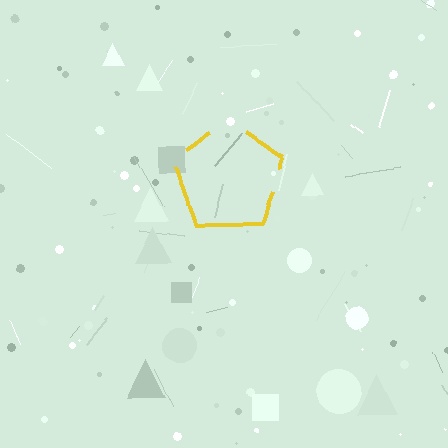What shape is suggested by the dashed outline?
The dashed outline suggests a pentagon.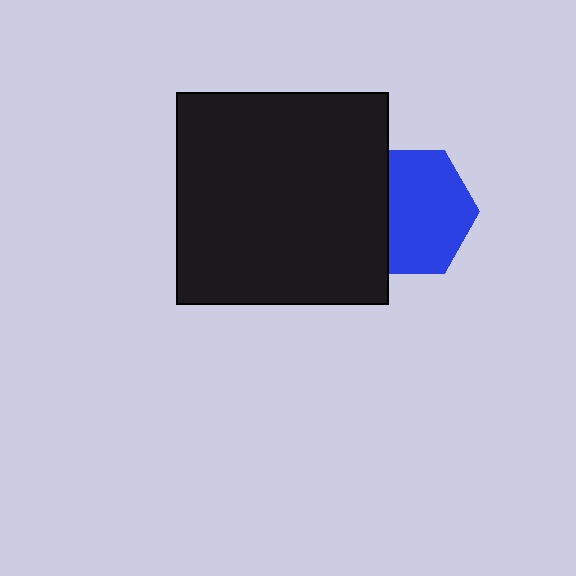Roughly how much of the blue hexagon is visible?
Most of it is visible (roughly 68%).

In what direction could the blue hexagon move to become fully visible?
The blue hexagon could move right. That would shift it out from behind the black square entirely.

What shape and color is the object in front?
The object in front is a black square.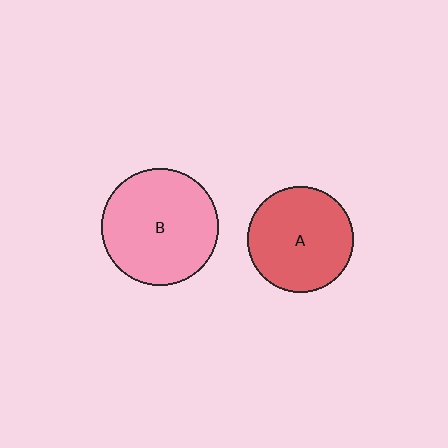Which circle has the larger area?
Circle B (pink).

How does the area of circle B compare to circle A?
Approximately 1.2 times.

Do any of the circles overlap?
No, none of the circles overlap.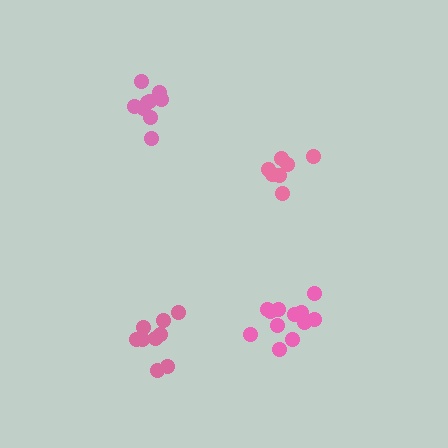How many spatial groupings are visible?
There are 4 spatial groupings.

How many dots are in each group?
Group 1: 9 dots, Group 2: 9 dots, Group 3: 12 dots, Group 4: 7 dots (37 total).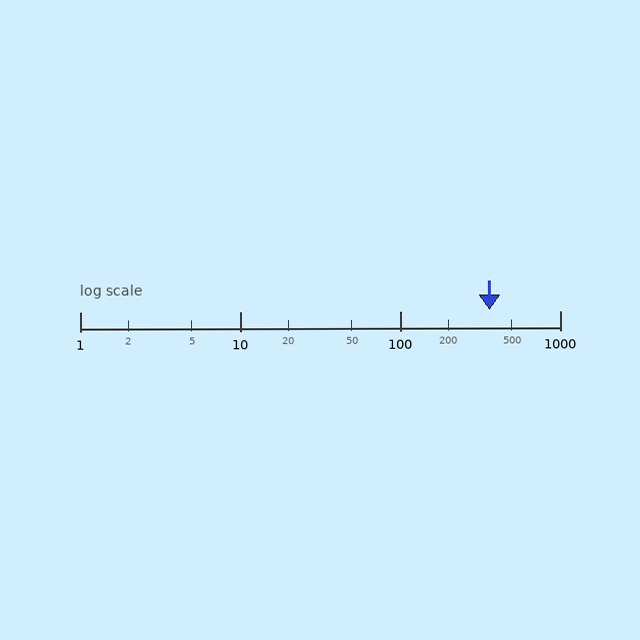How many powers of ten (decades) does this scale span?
The scale spans 3 decades, from 1 to 1000.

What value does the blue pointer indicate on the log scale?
The pointer indicates approximately 360.